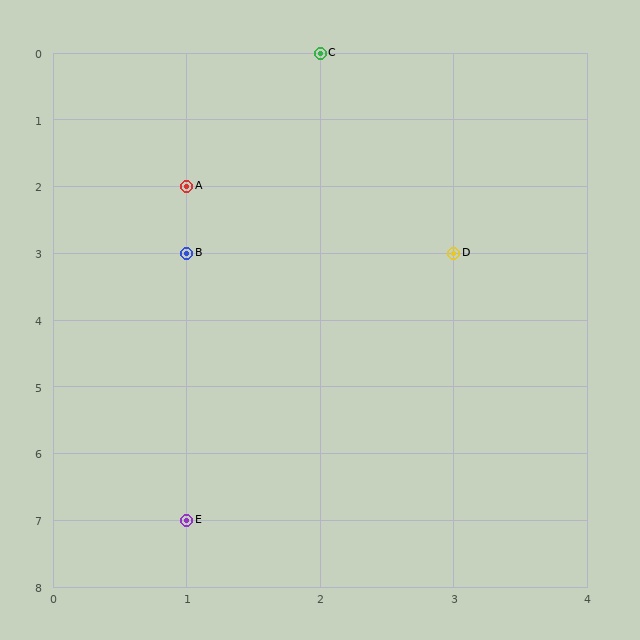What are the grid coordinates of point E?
Point E is at grid coordinates (1, 7).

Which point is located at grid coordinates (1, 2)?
Point A is at (1, 2).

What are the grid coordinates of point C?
Point C is at grid coordinates (2, 0).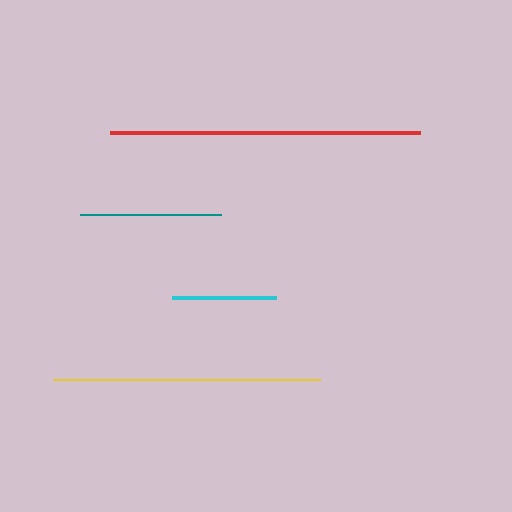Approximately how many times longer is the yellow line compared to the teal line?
The yellow line is approximately 1.9 times the length of the teal line.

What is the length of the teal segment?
The teal segment is approximately 142 pixels long.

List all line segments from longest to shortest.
From longest to shortest: red, yellow, teal, cyan.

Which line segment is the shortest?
The cyan line is the shortest at approximately 104 pixels.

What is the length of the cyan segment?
The cyan segment is approximately 104 pixels long.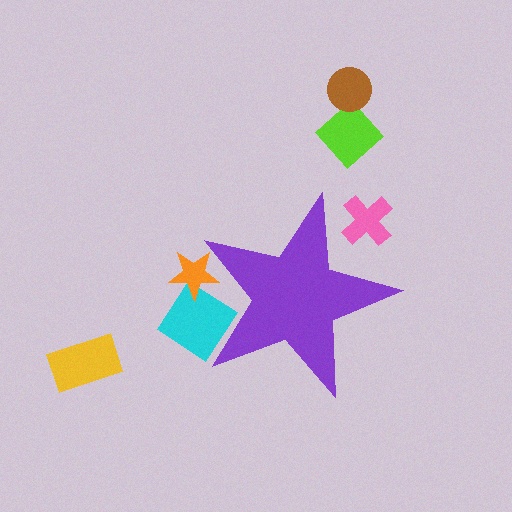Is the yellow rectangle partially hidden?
No, the yellow rectangle is fully visible.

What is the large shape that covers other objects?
A purple star.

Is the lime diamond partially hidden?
No, the lime diamond is fully visible.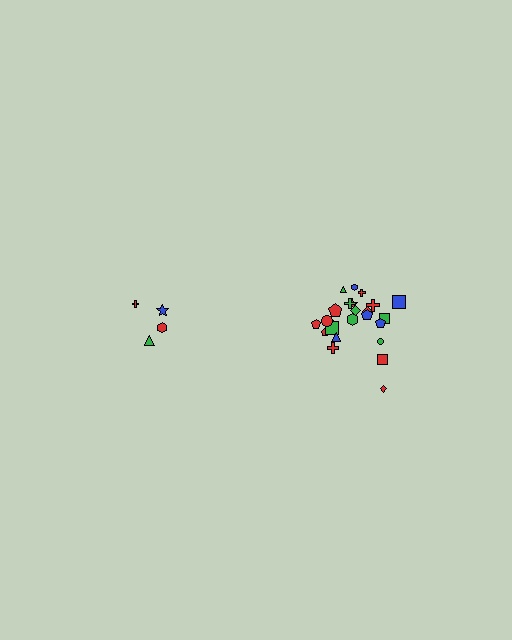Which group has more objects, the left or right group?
The right group.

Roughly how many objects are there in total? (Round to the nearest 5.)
Roughly 30 objects in total.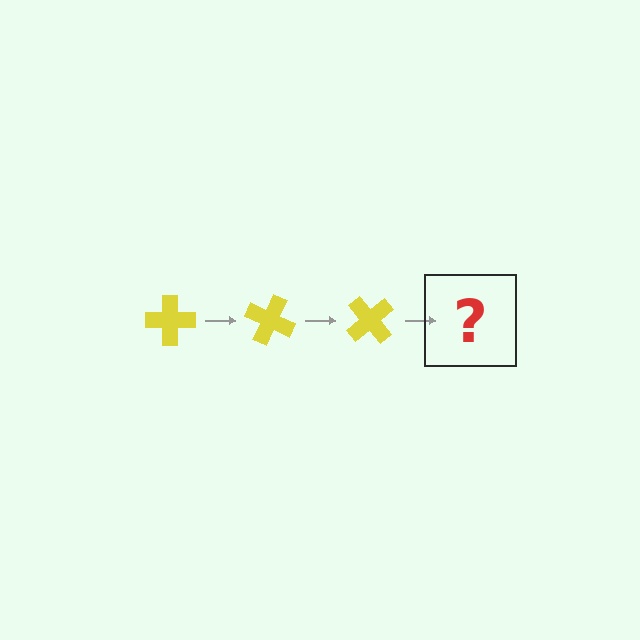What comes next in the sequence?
The next element should be a yellow cross rotated 75 degrees.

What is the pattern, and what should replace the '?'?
The pattern is that the cross rotates 25 degrees each step. The '?' should be a yellow cross rotated 75 degrees.